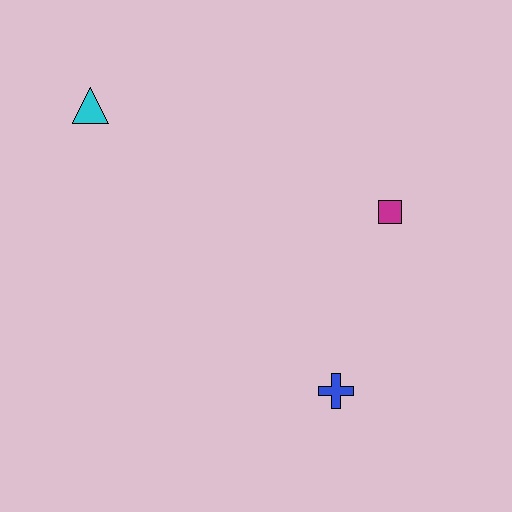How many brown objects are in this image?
There are no brown objects.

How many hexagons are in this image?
There are no hexagons.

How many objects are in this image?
There are 3 objects.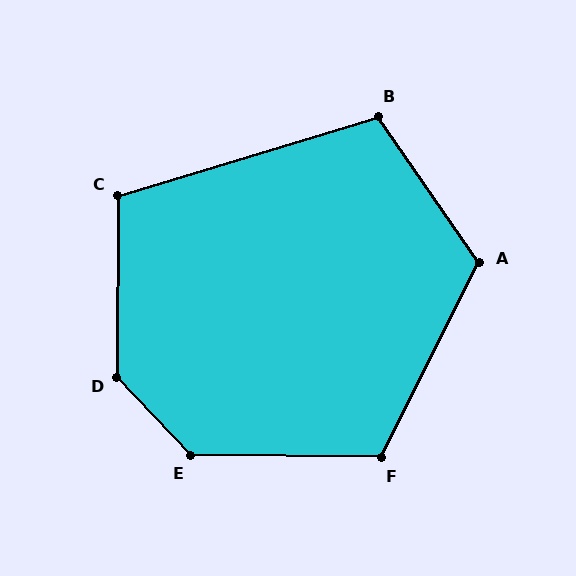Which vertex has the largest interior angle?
D, at approximately 136 degrees.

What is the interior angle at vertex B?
Approximately 108 degrees (obtuse).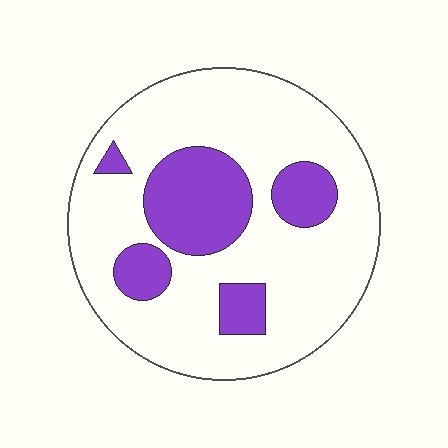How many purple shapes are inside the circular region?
5.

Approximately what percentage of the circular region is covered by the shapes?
Approximately 25%.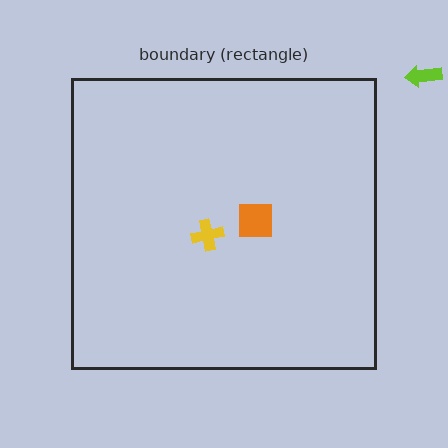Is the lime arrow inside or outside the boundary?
Outside.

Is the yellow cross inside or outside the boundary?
Inside.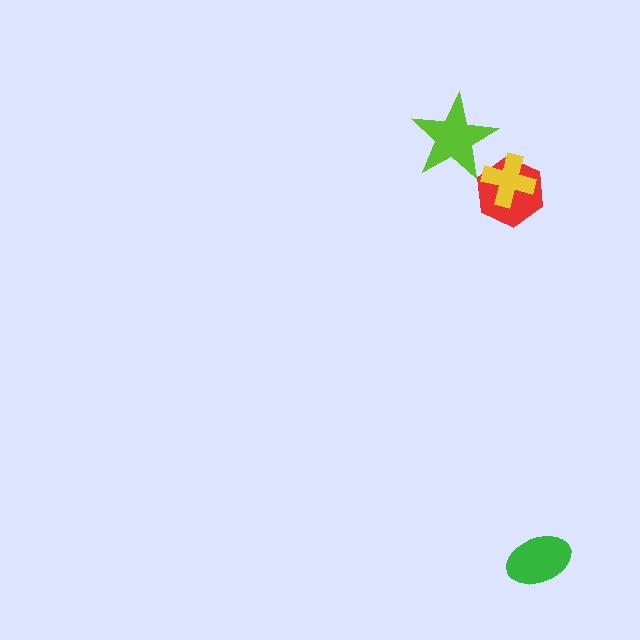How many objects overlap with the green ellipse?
0 objects overlap with the green ellipse.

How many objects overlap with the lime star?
0 objects overlap with the lime star.